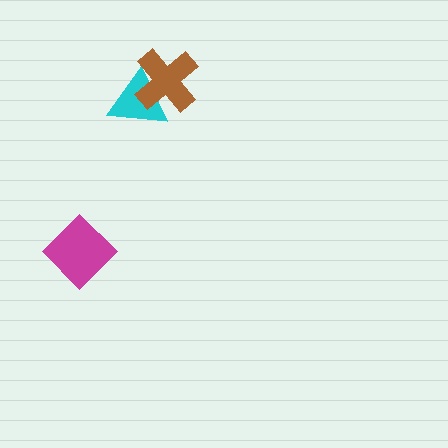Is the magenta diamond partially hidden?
No, no other shape covers it.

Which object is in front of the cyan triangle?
The brown cross is in front of the cyan triangle.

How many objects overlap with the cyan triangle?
1 object overlaps with the cyan triangle.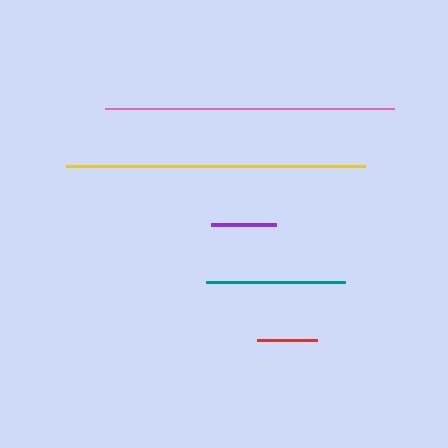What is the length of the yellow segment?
The yellow segment is approximately 299 pixels long.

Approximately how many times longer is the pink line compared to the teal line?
The pink line is approximately 2.1 times the length of the teal line.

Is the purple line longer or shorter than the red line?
The purple line is longer than the red line.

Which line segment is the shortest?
The red line is the shortest at approximately 60 pixels.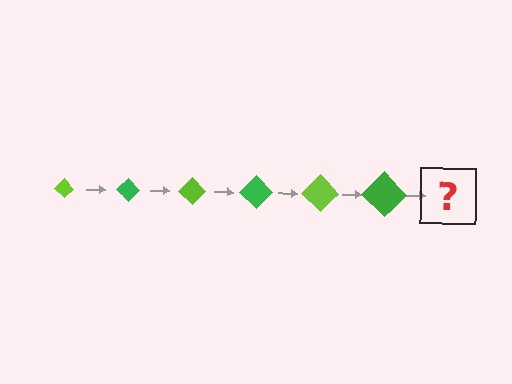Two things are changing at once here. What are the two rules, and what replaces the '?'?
The two rules are that the diamond grows larger each step and the color cycles through lime and green. The '?' should be a lime diamond, larger than the previous one.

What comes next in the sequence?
The next element should be a lime diamond, larger than the previous one.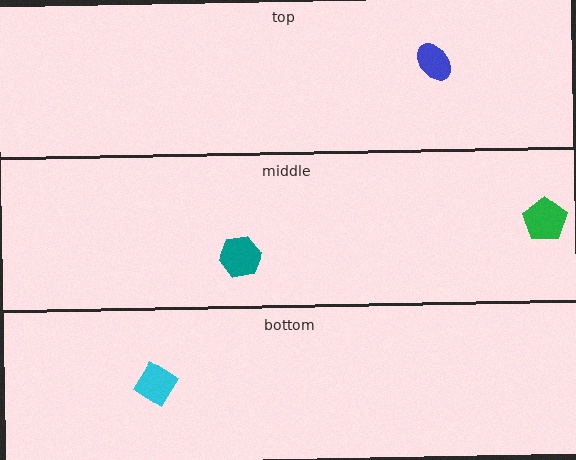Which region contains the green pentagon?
The middle region.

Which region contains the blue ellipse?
The top region.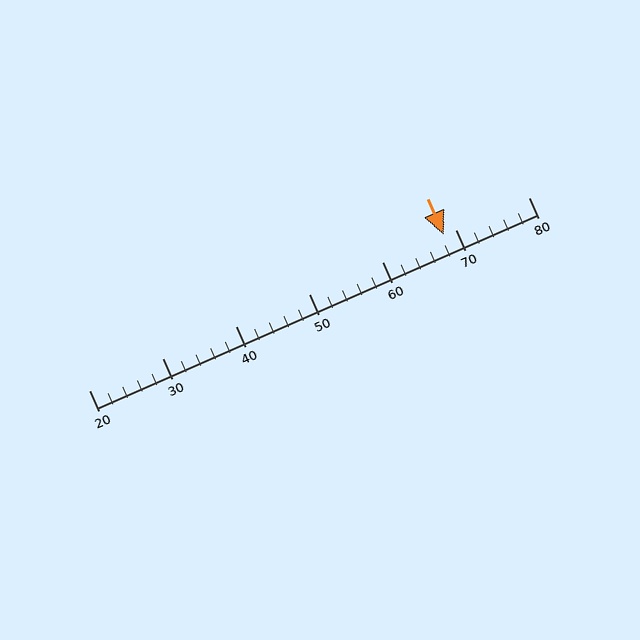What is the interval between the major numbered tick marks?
The major tick marks are spaced 10 units apart.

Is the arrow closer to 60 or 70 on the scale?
The arrow is closer to 70.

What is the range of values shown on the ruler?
The ruler shows values from 20 to 80.